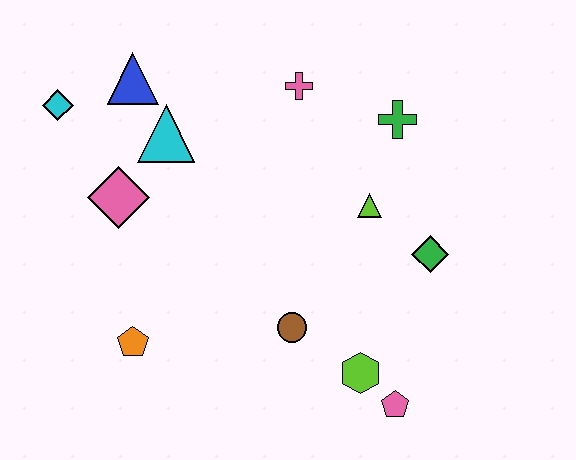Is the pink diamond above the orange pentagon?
Yes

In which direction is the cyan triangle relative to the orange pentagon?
The cyan triangle is above the orange pentagon.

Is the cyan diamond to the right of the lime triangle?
No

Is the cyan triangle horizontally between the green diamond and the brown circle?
No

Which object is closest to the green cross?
The lime triangle is closest to the green cross.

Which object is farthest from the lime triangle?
The cyan diamond is farthest from the lime triangle.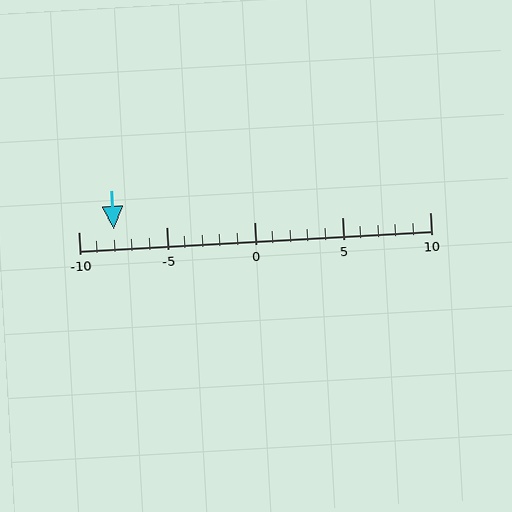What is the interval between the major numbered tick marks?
The major tick marks are spaced 5 units apart.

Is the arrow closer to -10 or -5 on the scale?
The arrow is closer to -10.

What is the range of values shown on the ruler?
The ruler shows values from -10 to 10.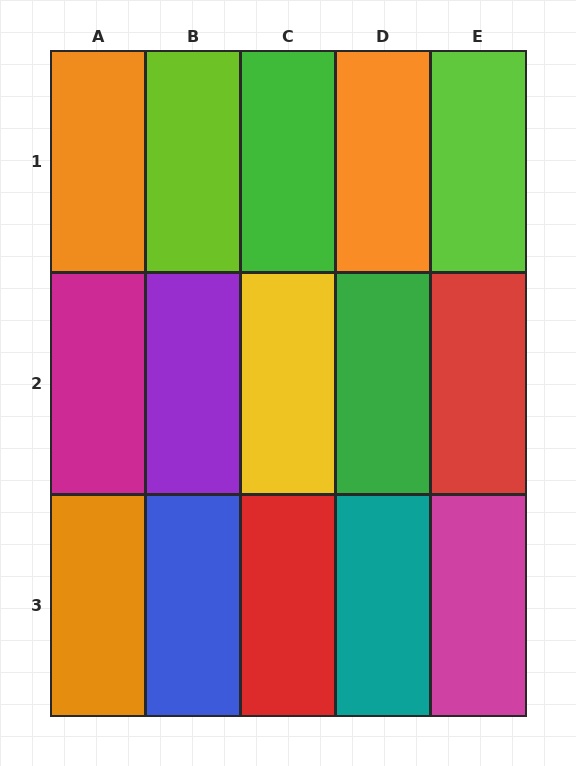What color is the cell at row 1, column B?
Lime.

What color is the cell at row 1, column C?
Green.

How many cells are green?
2 cells are green.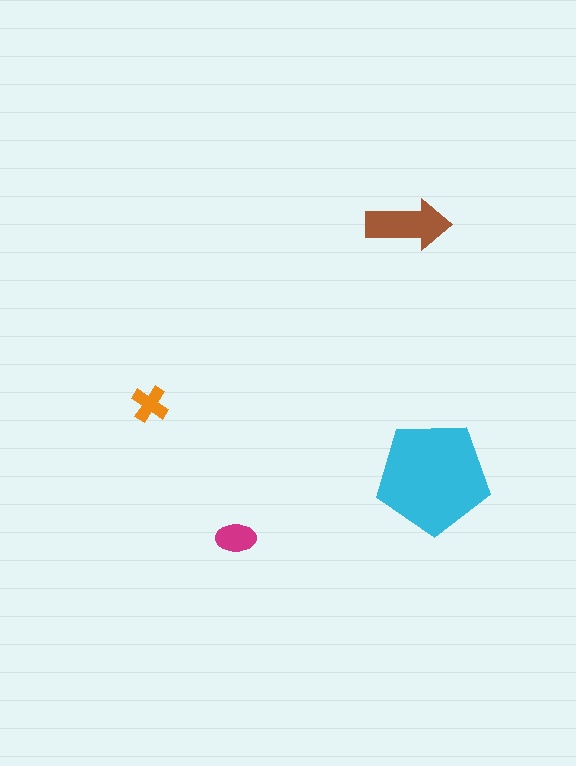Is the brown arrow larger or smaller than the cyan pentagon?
Smaller.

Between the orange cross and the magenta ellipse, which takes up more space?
The magenta ellipse.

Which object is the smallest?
The orange cross.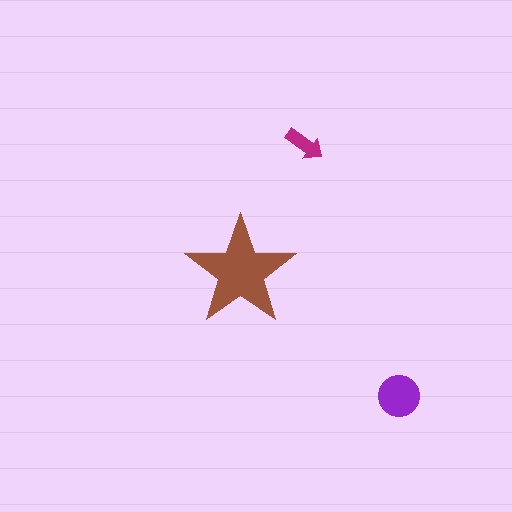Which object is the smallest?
The magenta arrow.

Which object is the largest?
The brown star.